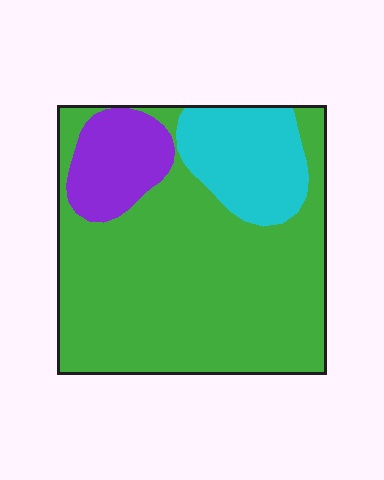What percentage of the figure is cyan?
Cyan covers about 15% of the figure.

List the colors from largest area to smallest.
From largest to smallest: green, cyan, purple.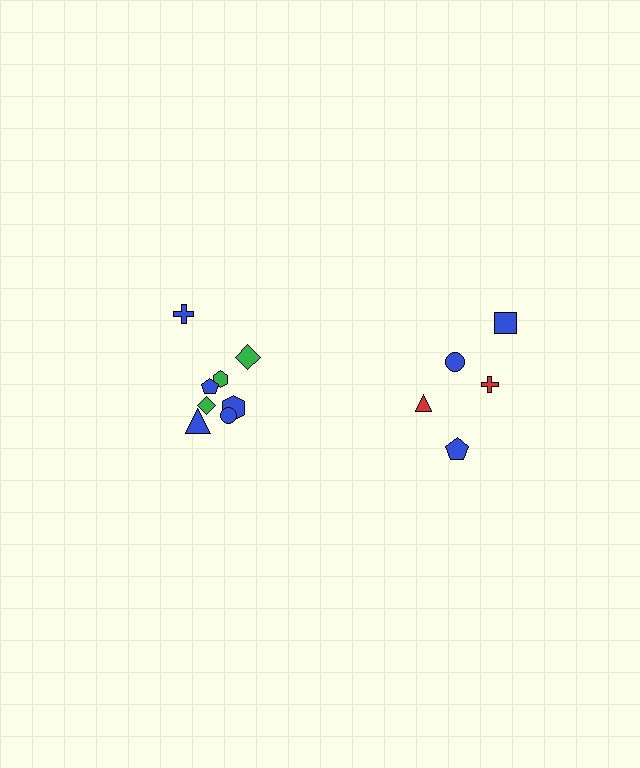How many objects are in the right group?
There are 5 objects.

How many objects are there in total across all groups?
There are 13 objects.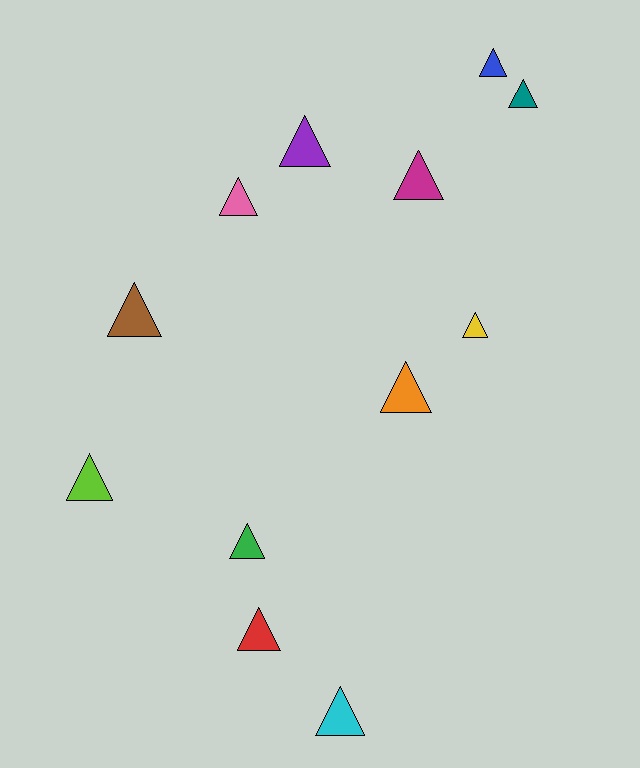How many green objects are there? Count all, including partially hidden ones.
There is 1 green object.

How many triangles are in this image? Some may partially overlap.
There are 12 triangles.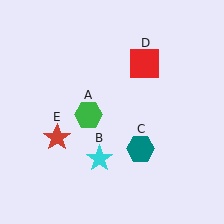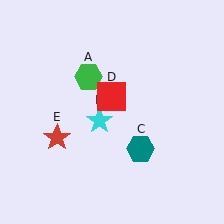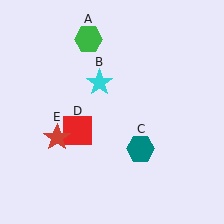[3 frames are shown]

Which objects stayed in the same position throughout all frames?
Teal hexagon (object C) and red star (object E) remained stationary.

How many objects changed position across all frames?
3 objects changed position: green hexagon (object A), cyan star (object B), red square (object D).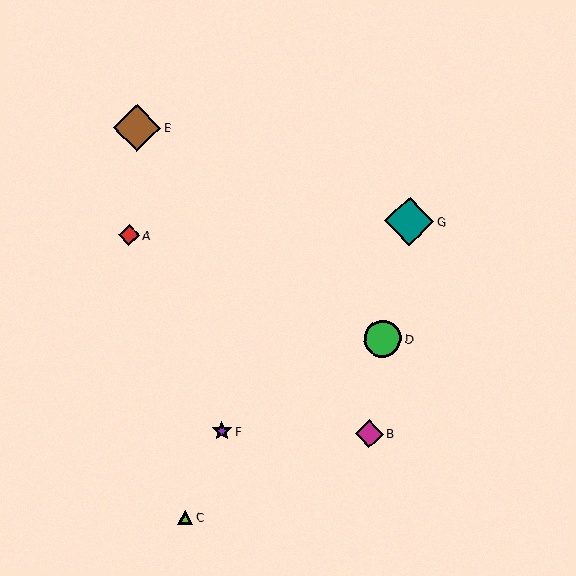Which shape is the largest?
The teal diamond (labeled G) is the largest.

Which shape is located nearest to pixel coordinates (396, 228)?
The teal diamond (labeled G) at (409, 221) is nearest to that location.